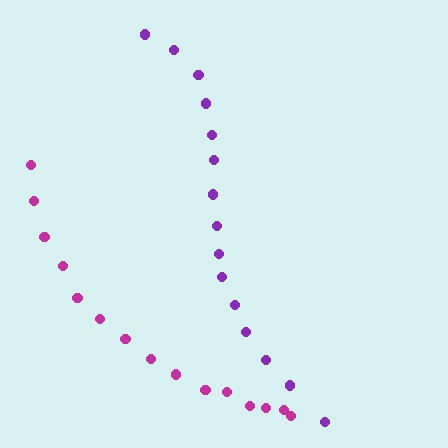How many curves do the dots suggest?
There are 2 distinct paths.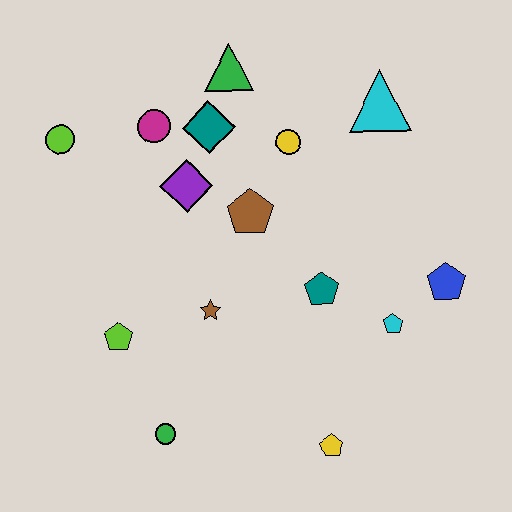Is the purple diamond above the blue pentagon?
Yes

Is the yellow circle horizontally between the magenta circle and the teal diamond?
No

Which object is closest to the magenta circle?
The teal diamond is closest to the magenta circle.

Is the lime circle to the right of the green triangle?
No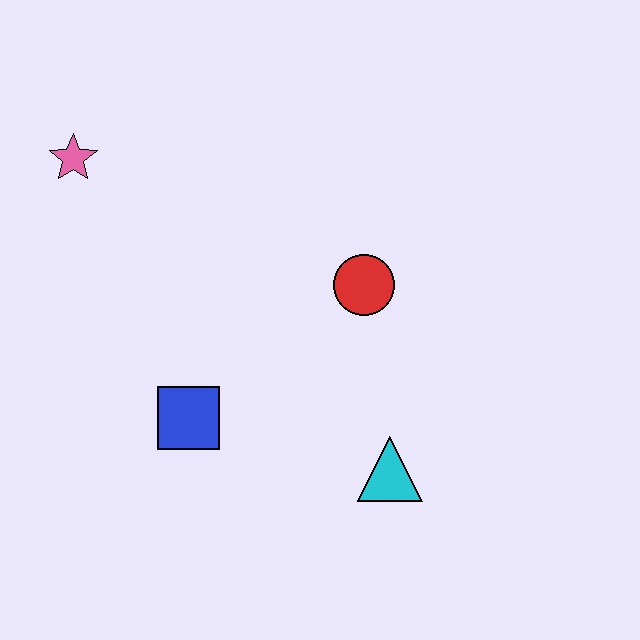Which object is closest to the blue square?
The cyan triangle is closest to the blue square.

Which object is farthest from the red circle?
The pink star is farthest from the red circle.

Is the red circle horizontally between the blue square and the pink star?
No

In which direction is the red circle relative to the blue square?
The red circle is to the right of the blue square.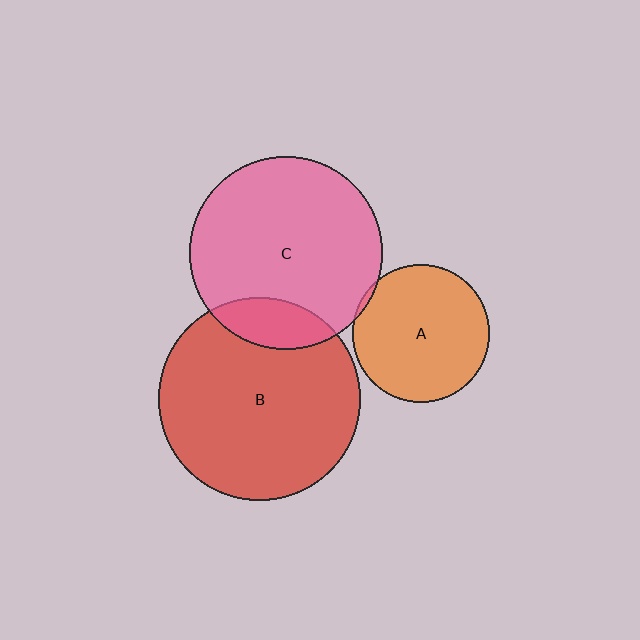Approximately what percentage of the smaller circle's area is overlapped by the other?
Approximately 5%.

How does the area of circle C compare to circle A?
Approximately 2.0 times.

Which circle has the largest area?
Circle B (red).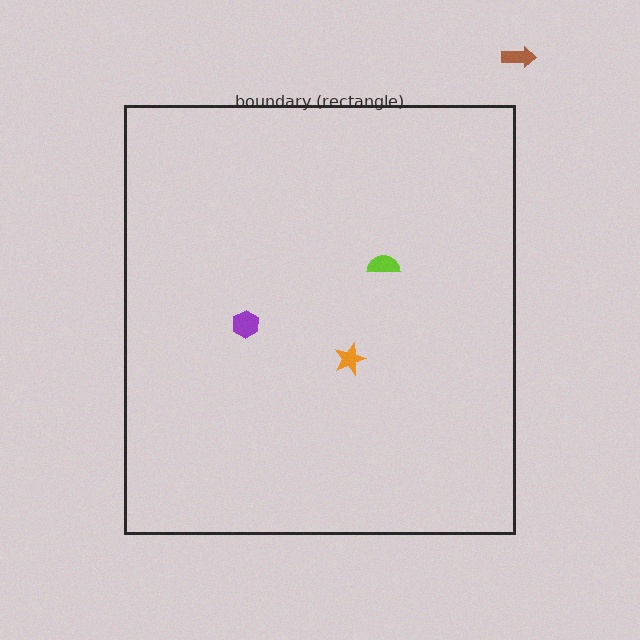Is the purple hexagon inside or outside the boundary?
Inside.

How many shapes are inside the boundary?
3 inside, 1 outside.